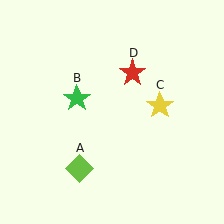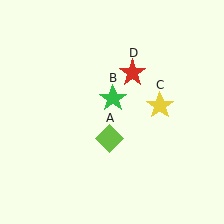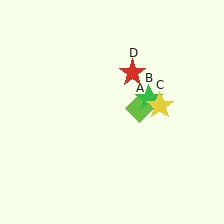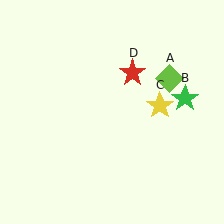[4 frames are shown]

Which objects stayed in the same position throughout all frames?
Yellow star (object C) and red star (object D) remained stationary.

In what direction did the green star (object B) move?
The green star (object B) moved right.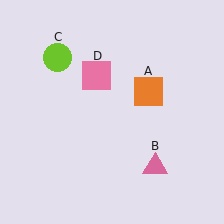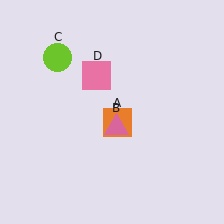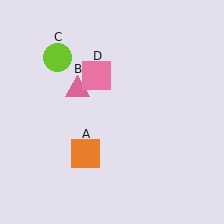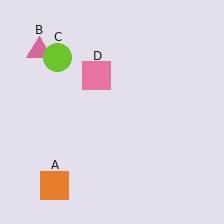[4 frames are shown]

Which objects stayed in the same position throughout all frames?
Lime circle (object C) and pink square (object D) remained stationary.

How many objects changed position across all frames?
2 objects changed position: orange square (object A), pink triangle (object B).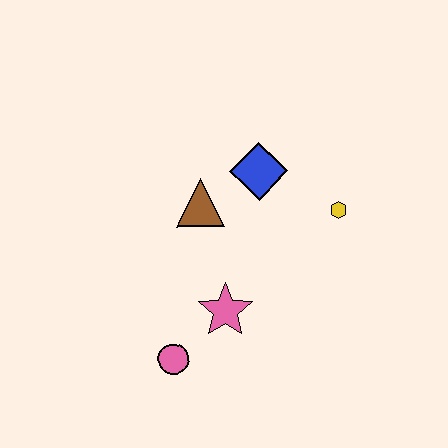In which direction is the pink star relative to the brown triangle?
The pink star is below the brown triangle.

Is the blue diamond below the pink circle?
No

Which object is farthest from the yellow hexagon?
The pink circle is farthest from the yellow hexagon.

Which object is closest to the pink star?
The pink circle is closest to the pink star.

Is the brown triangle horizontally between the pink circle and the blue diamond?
Yes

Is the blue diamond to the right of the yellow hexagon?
No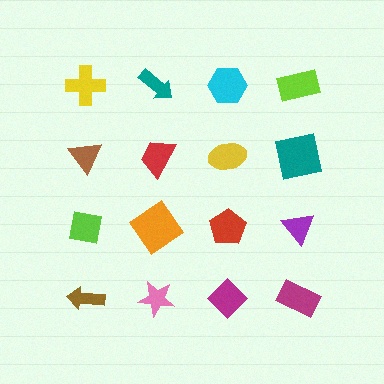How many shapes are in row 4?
4 shapes.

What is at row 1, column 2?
A teal arrow.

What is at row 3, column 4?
A purple triangle.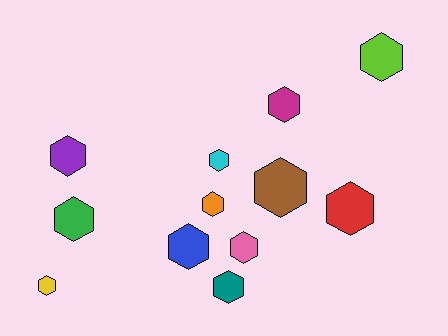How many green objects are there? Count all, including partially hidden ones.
There is 1 green object.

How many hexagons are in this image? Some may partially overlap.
There are 12 hexagons.